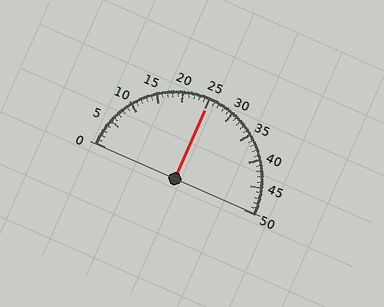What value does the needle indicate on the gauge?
The needle indicates approximately 25.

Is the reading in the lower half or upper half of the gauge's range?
The reading is in the upper half of the range (0 to 50).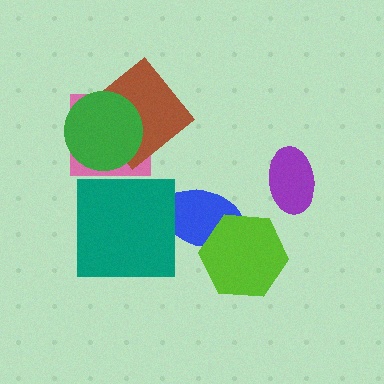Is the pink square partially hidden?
Yes, it is partially covered by another shape.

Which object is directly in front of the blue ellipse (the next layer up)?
The lime hexagon is directly in front of the blue ellipse.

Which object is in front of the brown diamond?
The green circle is in front of the brown diamond.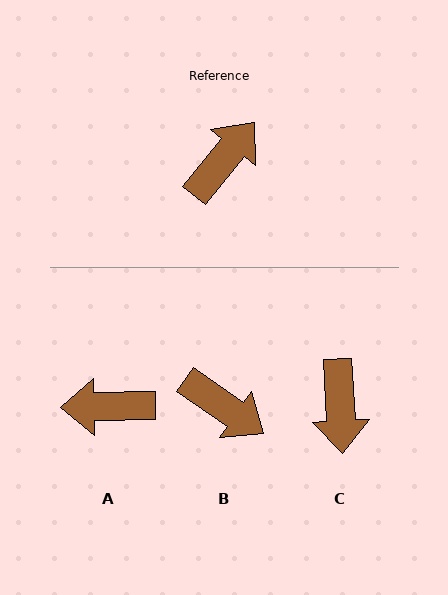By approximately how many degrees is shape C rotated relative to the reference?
Approximately 138 degrees clockwise.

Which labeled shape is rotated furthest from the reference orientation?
C, about 138 degrees away.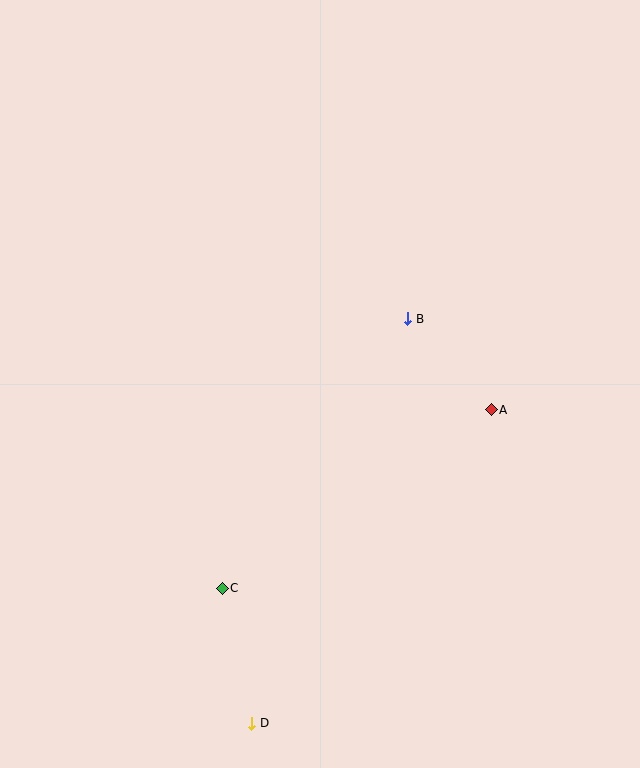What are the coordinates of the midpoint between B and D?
The midpoint between B and D is at (330, 521).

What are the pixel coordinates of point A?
Point A is at (491, 410).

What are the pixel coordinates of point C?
Point C is at (222, 588).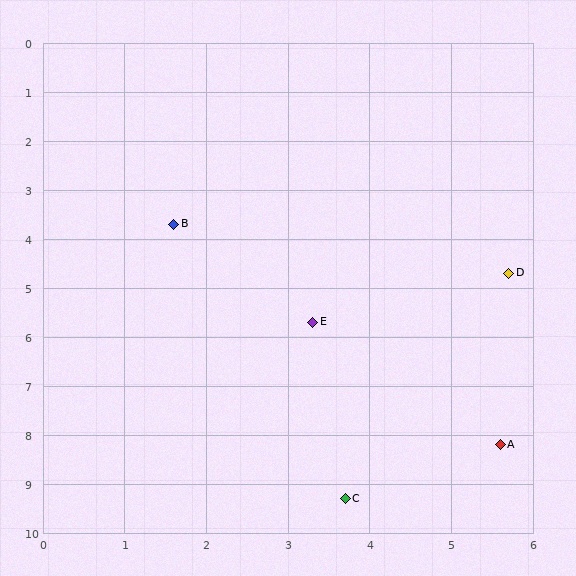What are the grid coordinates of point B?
Point B is at approximately (1.6, 3.7).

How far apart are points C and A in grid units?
Points C and A are about 2.2 grid units apart.